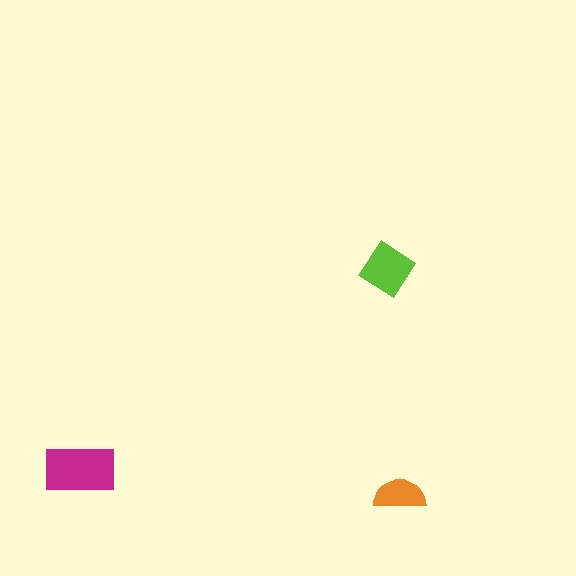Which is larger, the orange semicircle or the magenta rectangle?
The magenta rectangle.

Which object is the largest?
The magenta rectangle.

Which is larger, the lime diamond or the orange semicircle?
The lime diamond.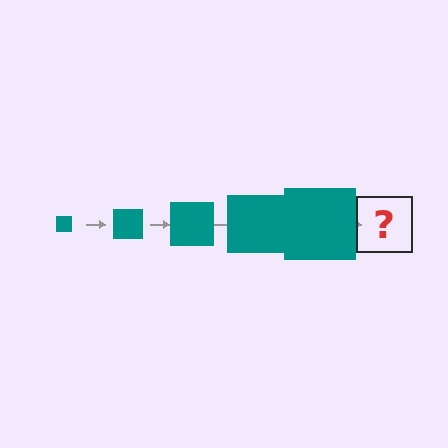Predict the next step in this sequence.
The next step is a teal square, larger than the previous one.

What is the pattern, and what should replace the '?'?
The pattern is that the square gets progressively larger each step. The '?' should be a teal square, larger than the previous one.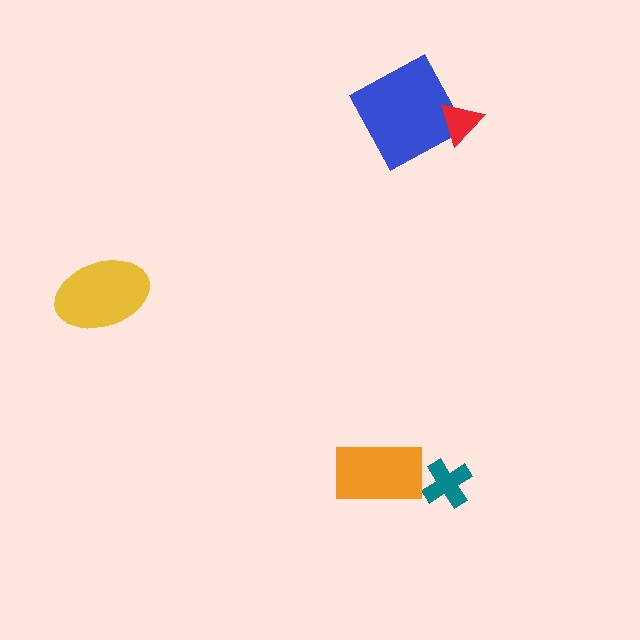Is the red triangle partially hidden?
No, no other shape covers it.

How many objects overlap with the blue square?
1 object overlaps with the blue square.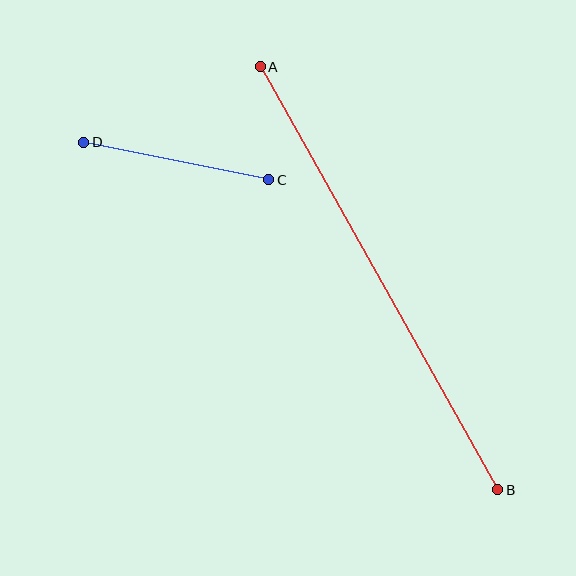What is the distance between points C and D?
The distance is approximately 189 pixels.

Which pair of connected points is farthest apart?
Points A and B are farthest apart.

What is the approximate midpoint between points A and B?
The midpoint is at approximately (379, 278) pixels.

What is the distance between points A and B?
The distance is approximately 485 pixels.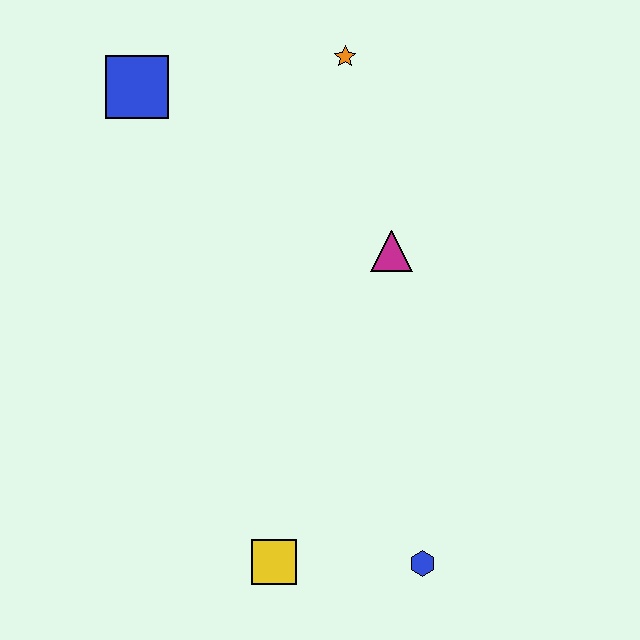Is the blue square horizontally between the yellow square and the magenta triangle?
No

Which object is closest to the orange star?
The magenta triangle is closest to the orange star.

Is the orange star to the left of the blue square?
No